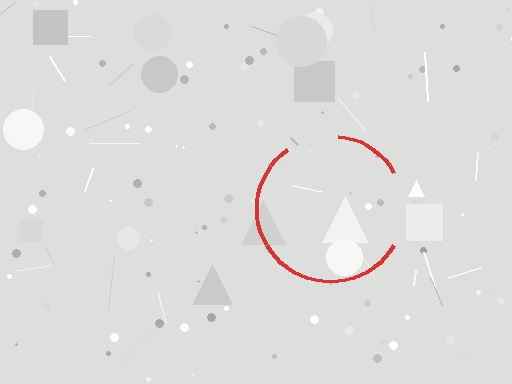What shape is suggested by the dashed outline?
The dashed outline suggests a circle.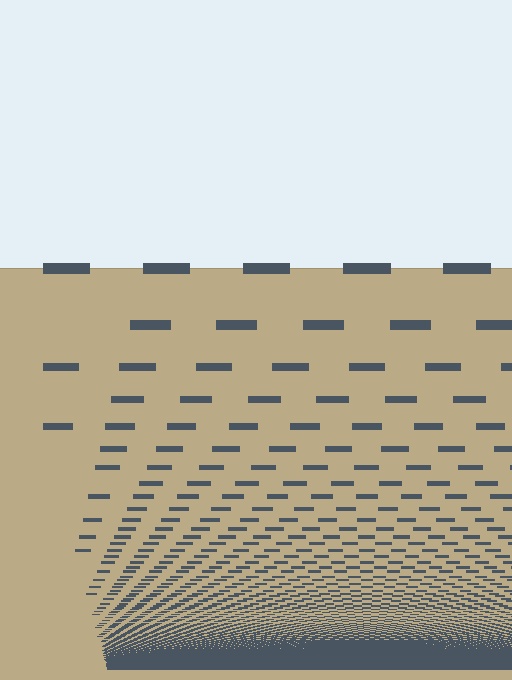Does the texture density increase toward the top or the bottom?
Density increases toward the bottom.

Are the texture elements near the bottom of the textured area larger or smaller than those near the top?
Smaller. The gradient is inverted — elements near the bottom are smaller and denser.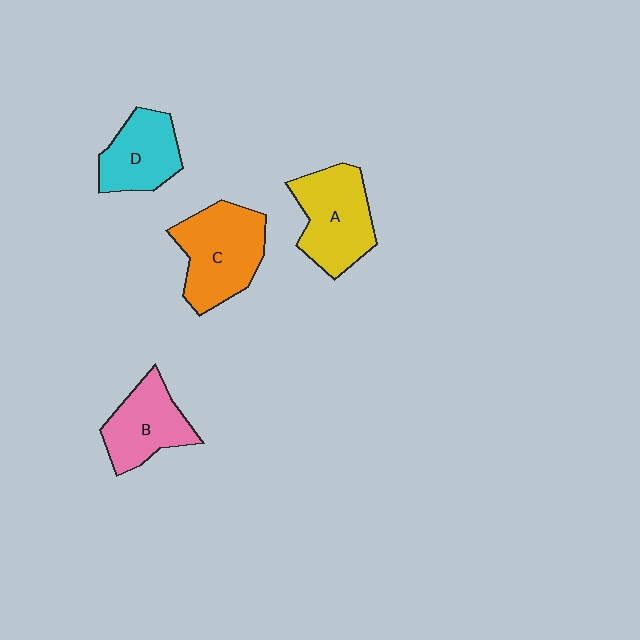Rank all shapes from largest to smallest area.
From largest to smallest: C (orange), A (yellow), B (pink), D (cyan).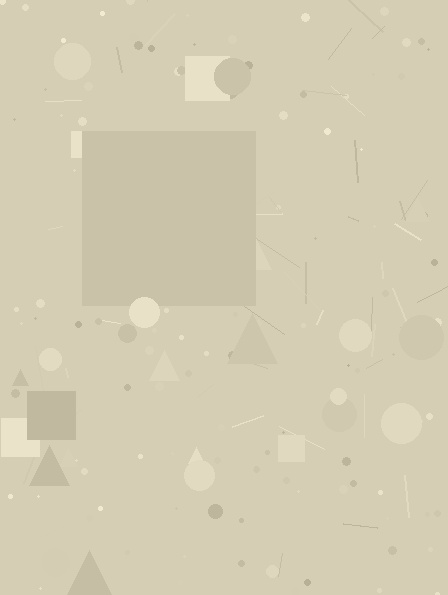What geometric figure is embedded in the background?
A square is embedded in the background.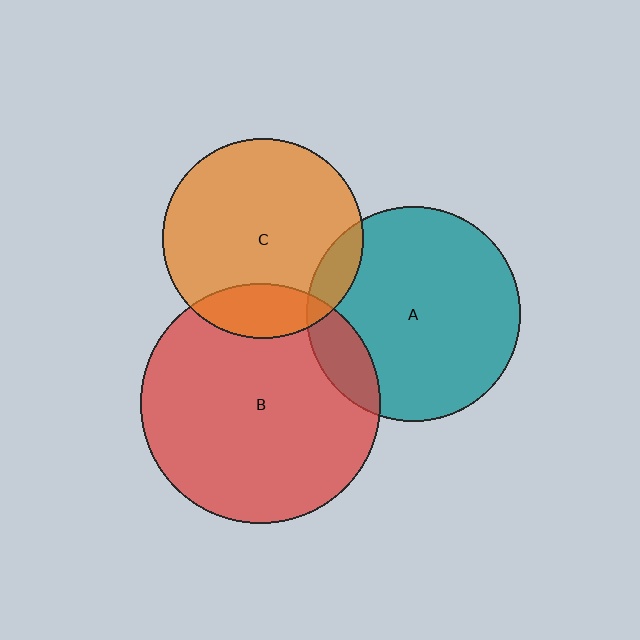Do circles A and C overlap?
Yes.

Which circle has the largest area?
Circle B (red).